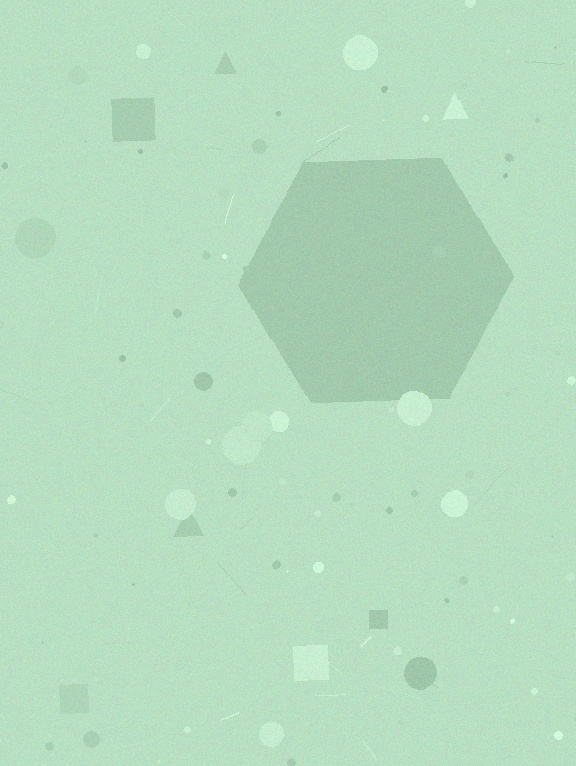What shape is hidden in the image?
A hexagon is hidden in the image.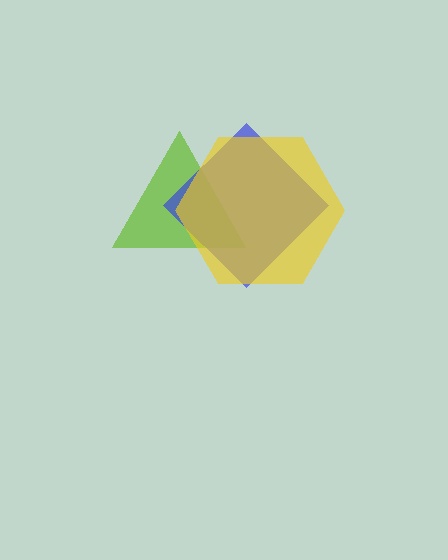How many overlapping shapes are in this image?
There are 3 overlapping shapes in the image.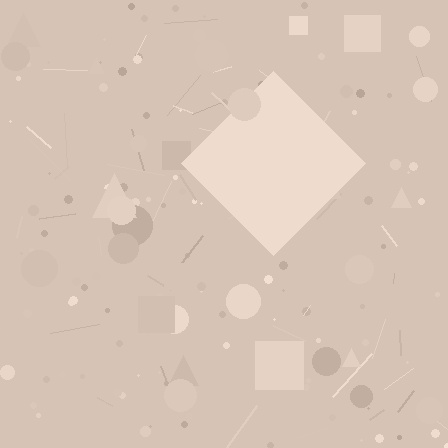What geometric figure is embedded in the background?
A diamond is embedded in the background.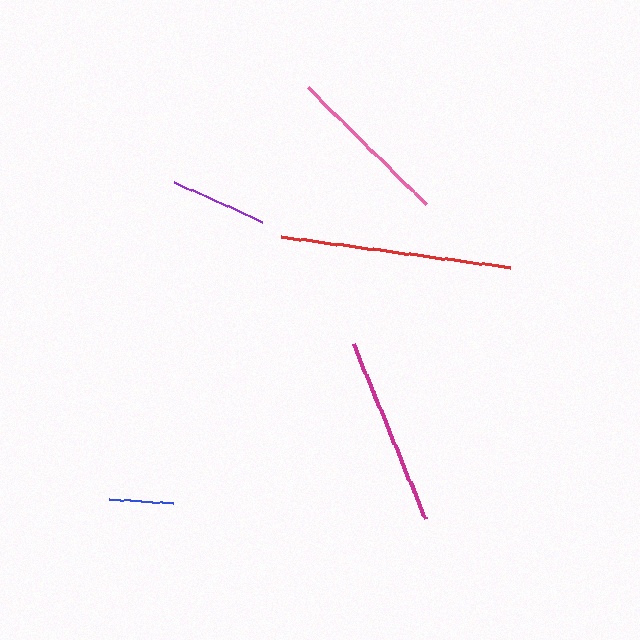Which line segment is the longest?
The red line is the longest at approximately 231 pixels.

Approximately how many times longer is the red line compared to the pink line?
The red line is approximately 1.4 times the length of the pink line.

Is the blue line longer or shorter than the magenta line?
The magenta line is longer than the blue line.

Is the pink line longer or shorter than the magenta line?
The magenta line is longer than the pink line.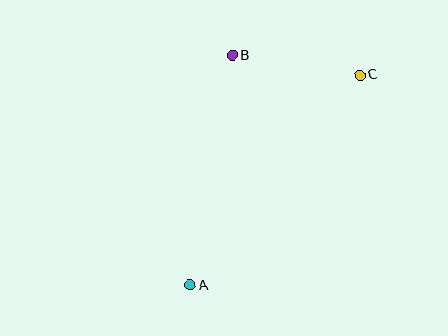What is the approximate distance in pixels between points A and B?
The distance between A and B is approximately 233 pixels.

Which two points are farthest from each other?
Points A and C are farthest from each other.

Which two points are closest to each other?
Points B and C are closest to each other.